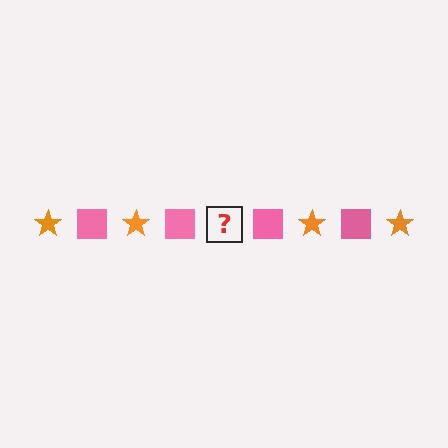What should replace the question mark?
The question mark should be replaced with an orange star.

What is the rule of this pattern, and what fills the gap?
The rule is that the pattern alternates between orange star and pink square. The gap should be filled with an orange star.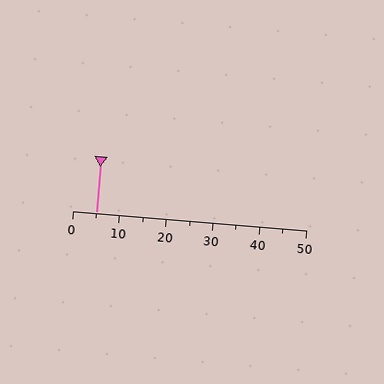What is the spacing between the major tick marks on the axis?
The major ticks are spaced 10 apart.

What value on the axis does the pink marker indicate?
The marker indicates approximately 5.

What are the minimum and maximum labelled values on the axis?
The axis runs from 0 to 50.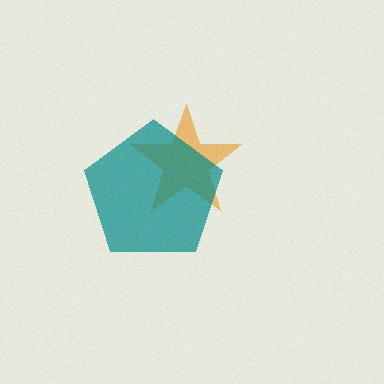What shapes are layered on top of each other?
The layered shapes are: an orange star, a teal pentagon.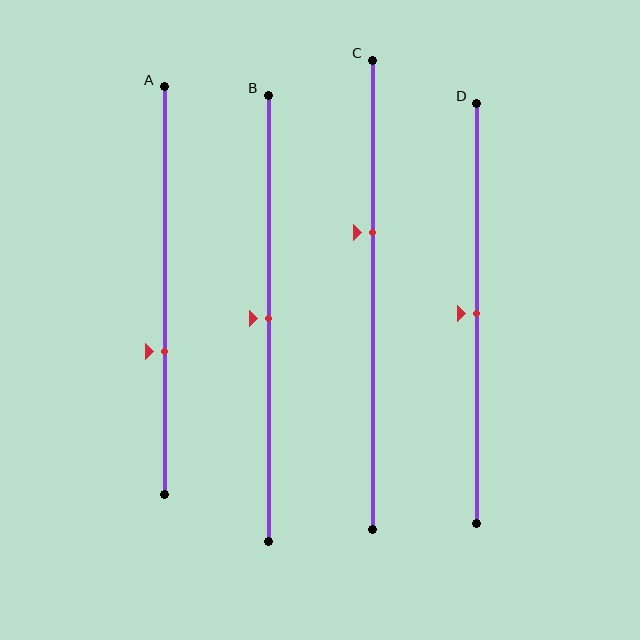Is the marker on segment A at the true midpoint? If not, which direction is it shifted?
No, the marker on segment A is shifted downward by about 15% of the segment length.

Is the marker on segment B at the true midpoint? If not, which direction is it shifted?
Yes, the marker on segment B is at the true midpoint.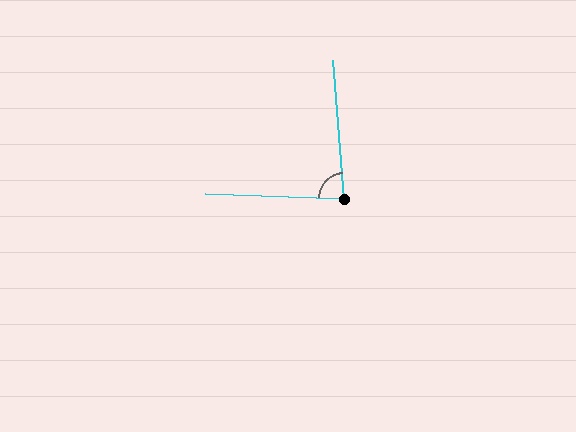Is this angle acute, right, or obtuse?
It is acute.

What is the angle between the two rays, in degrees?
Approximately 84 degrees.